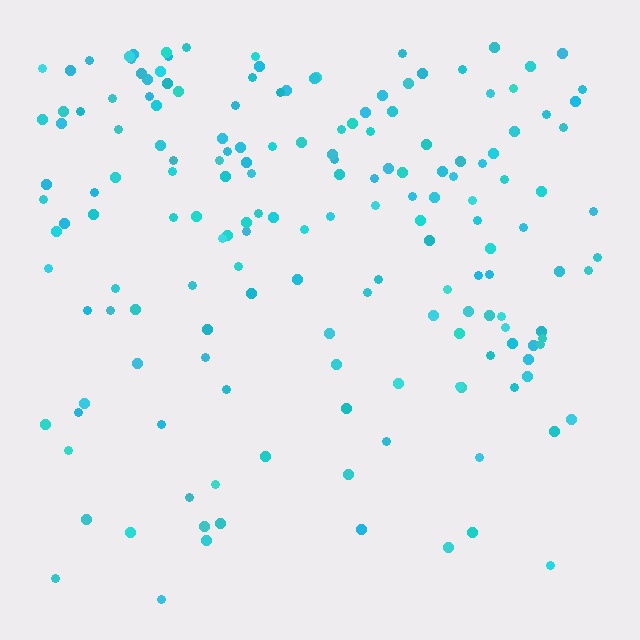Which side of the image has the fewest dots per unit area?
The bottom.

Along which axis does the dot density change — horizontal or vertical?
Vertical.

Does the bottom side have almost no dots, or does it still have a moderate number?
Still a moderate number, just noticeably fewer than the top.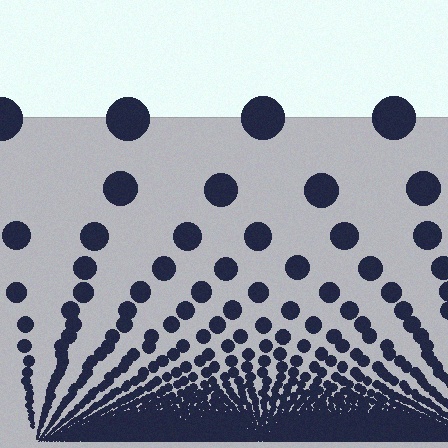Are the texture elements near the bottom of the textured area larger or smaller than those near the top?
Smaller. The gradient is inverted — elements near the bottom are smaller and denser.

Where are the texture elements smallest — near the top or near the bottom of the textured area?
Near the bottom.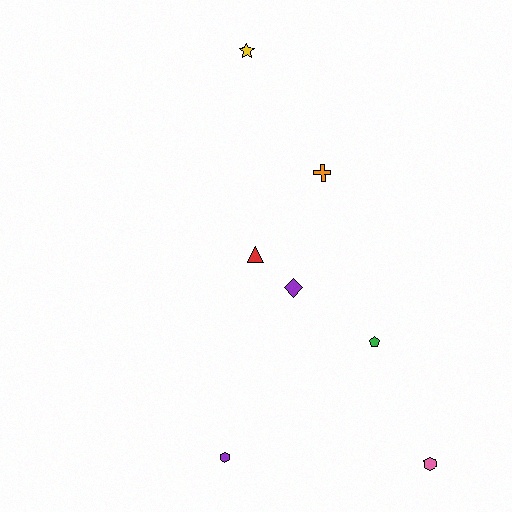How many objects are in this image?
There are 7 objects.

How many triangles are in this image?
There is 1 triangle.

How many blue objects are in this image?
There are no blue objects.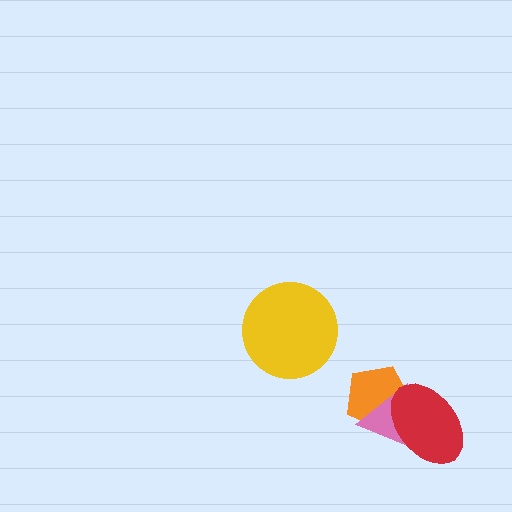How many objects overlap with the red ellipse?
2 objects overlap with the red ellipse.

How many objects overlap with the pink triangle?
2 objects overlap with the pink triangle.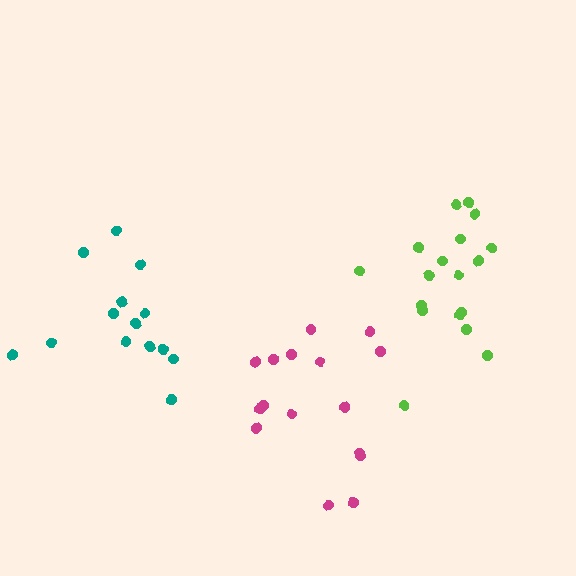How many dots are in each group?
Group 1: 16 dots, Group 2: 14 dots, Group 3: 18 dots (48 total).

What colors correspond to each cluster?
The clusters are colored: magenta, teal, lime.